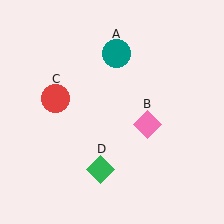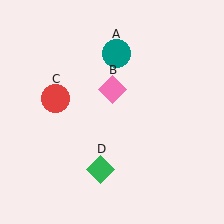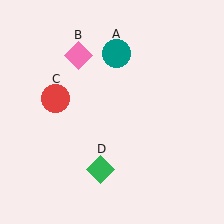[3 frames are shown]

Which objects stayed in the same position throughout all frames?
Teal circle (object A) and red circle (object C) and green diamond (object D) remained stationary.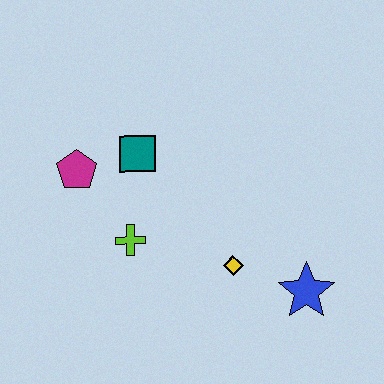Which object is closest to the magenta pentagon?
The teal square is closest to the magenta pentagon.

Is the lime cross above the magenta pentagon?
No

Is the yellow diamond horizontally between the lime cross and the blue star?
Yes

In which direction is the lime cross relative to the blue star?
The lime cross is to the left of the blue star.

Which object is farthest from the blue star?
The magenta pentagon is farthest from the blue star.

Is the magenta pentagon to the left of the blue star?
Yes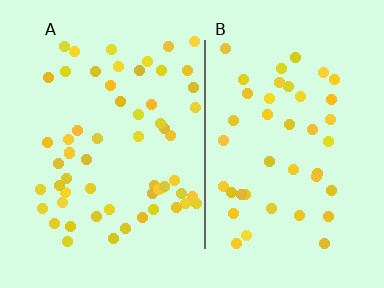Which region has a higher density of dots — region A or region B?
A (the left).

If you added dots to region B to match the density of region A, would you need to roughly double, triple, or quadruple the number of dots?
Approximately double.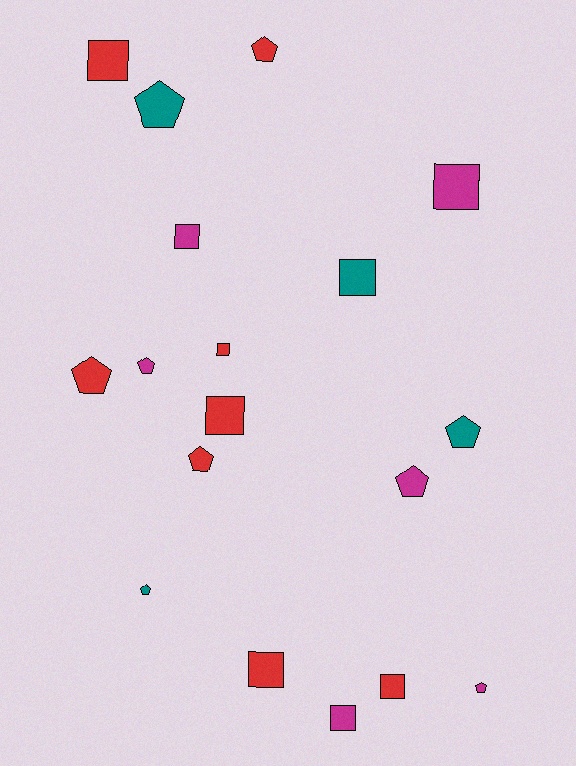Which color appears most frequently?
Red, with 8 objects.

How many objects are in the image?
There are 18 objects.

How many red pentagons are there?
There are 3 red pentagons.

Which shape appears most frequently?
Pentagon, with 9 objects.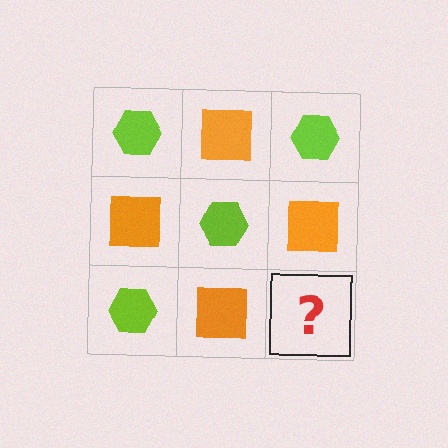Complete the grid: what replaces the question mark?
The question mark should be replaced with a lime hexagon.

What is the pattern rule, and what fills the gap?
The rule is that it alternates lime hexagon and orange square in a checkerboard pattern. The gap should be filled with a lime hexagon.